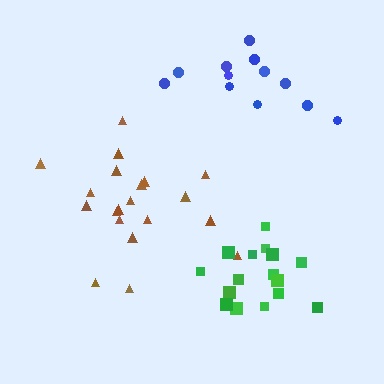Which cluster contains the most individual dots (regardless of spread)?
Brown (21).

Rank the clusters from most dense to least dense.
green, brown, blue.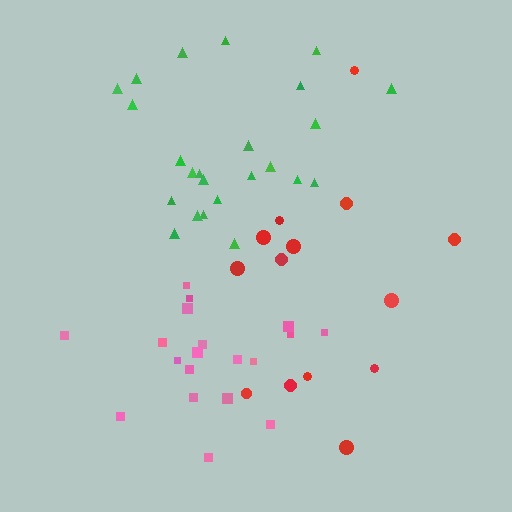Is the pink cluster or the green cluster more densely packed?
Pink.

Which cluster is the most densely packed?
Pink.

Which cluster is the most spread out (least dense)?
Red.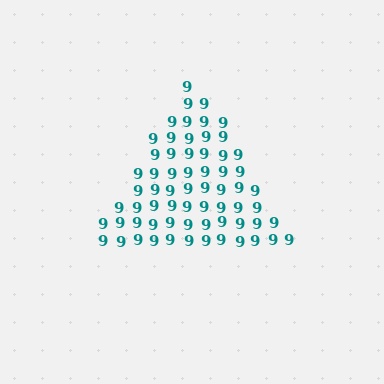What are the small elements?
The small elements are digit 9's.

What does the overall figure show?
The overall figure shows a triangle.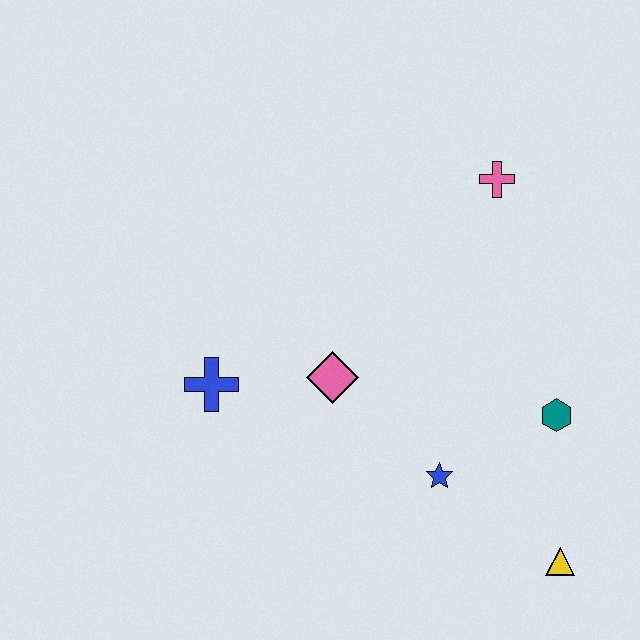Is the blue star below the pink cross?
Yes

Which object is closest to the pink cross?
The teal hexagon is closest to the pink cross.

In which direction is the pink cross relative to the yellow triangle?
The pink cross is above the yellow triangle.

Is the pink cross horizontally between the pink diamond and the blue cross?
No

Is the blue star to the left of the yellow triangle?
Yes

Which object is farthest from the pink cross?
The yellow triangle is farthest from the pink cross.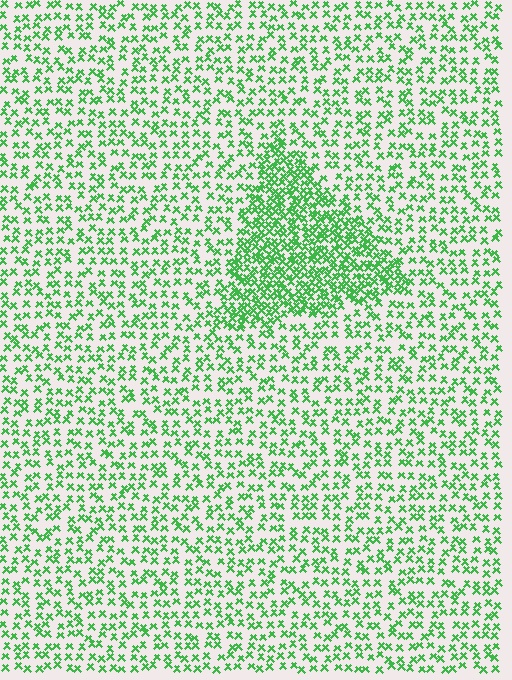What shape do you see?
I see a triangle.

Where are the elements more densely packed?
The elements are more densely packed inside the triangle boundary.